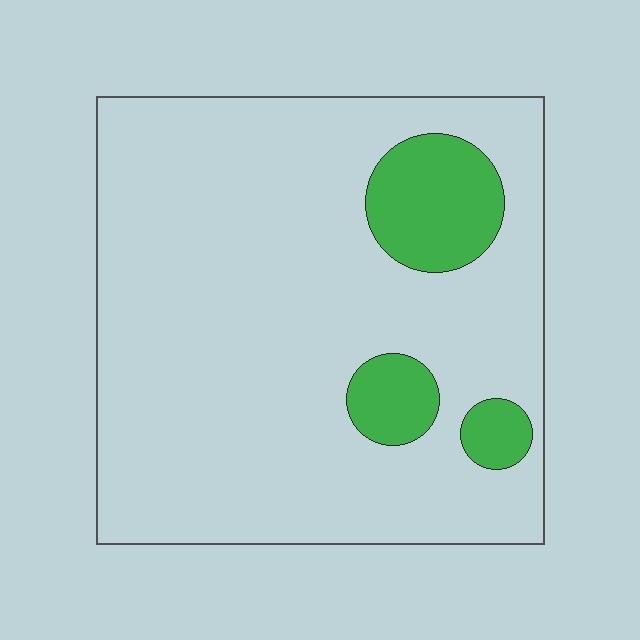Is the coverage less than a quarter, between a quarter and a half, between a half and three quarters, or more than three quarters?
Less than a quarter.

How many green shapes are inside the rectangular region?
3.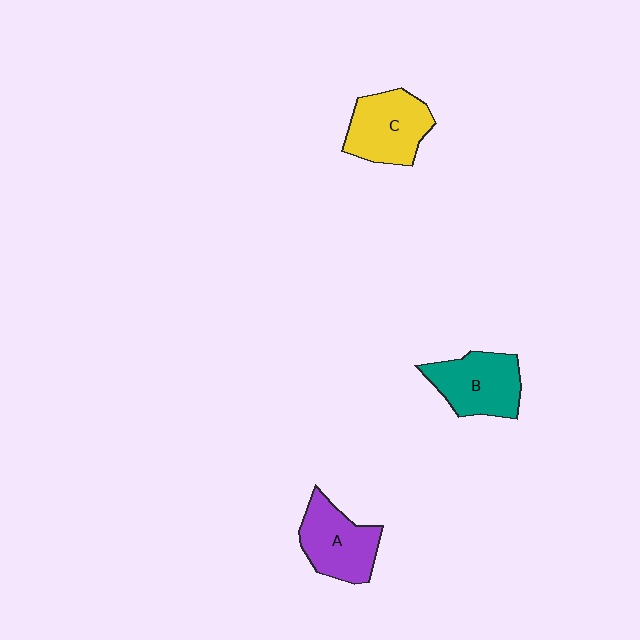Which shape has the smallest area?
Shape A (purple).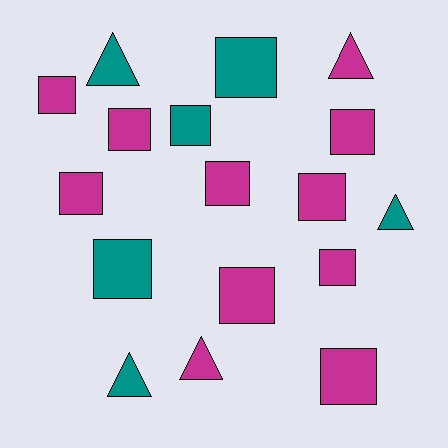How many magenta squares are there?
There are 9 magenta squares.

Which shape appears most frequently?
Square, with 12 objects.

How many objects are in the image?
There are 17 objects.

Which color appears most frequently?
Magenta, with 11 objects.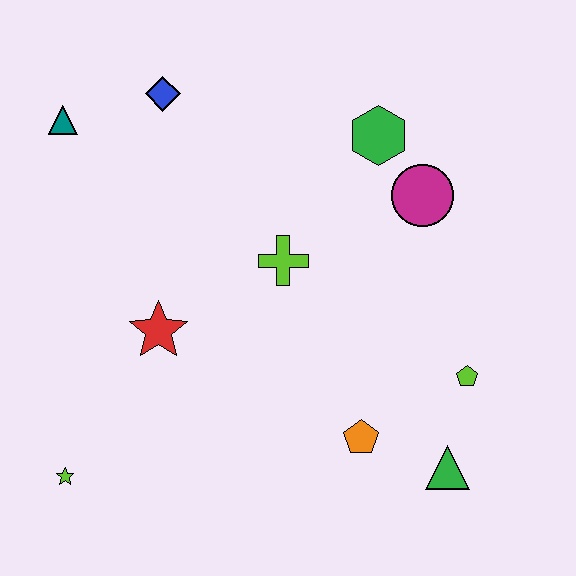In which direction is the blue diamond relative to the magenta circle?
The blue diamond is to the left of the magenta circle.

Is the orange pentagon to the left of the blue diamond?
No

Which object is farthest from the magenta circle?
The lime star is farthest from the magenta circle.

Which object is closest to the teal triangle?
The blue diamond is closest to the teal triangle.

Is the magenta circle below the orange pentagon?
No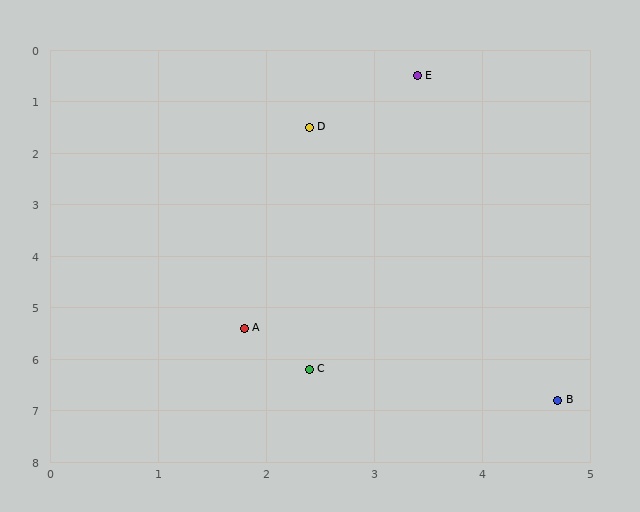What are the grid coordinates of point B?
Point B is at approximately (4.7, 6.8).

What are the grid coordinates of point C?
Point C is at approximately (2.4, 6.2).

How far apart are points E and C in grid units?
Points E and C are about 5.8 grid units apart.